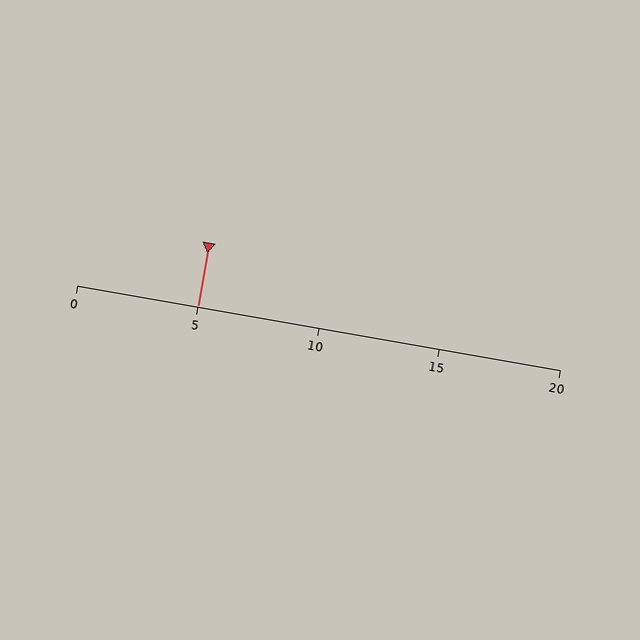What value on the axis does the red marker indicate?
The marker indicates approximately 5.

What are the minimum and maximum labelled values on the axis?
The axis runs from 0 to 20.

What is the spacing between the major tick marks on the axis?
The major ticks are spaced 5 apart.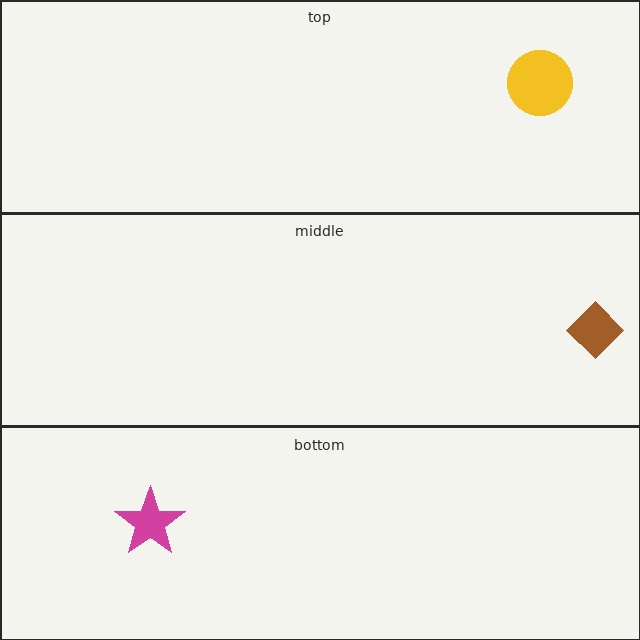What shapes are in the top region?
The yellow circle.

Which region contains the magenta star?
The bottom region.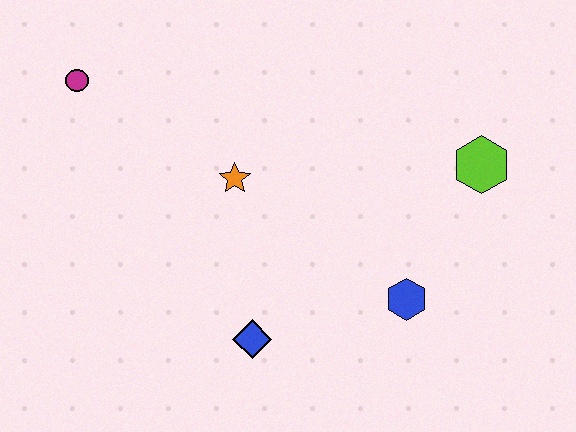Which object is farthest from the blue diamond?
The magenta circle is farthest from the blue diamond.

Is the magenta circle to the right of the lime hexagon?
No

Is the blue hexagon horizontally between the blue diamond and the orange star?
No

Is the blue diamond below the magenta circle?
Yes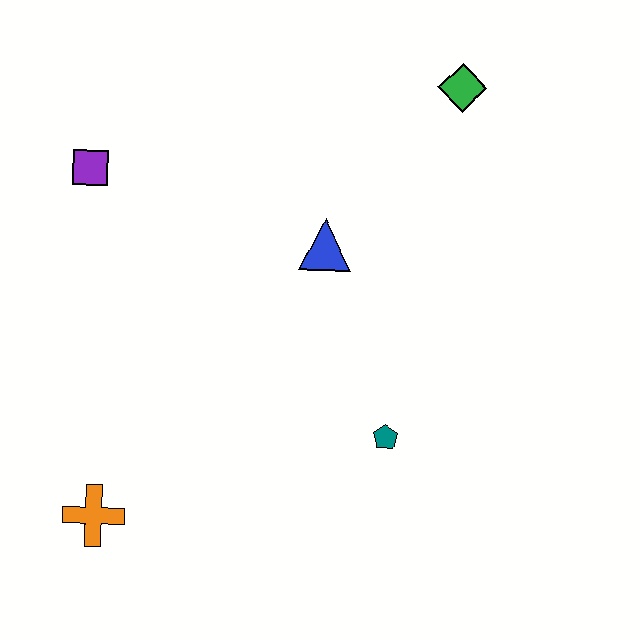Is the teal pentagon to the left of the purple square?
No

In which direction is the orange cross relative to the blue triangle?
The orange cross is below the blue triangle.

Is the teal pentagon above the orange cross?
Yes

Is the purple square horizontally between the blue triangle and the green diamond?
No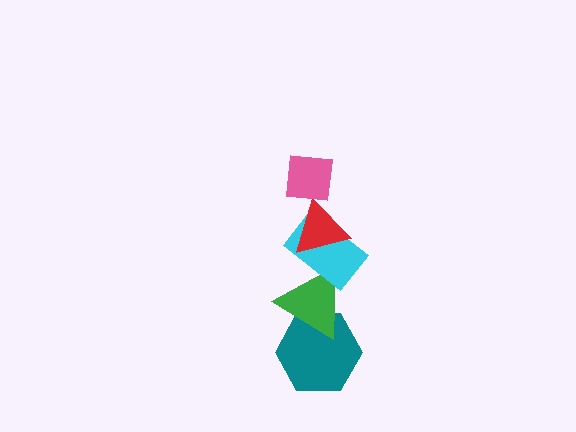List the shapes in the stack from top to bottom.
From top to bottom: the pink square, the red triangle, the cyan rectangle, the green triangle, the teal hexagon.